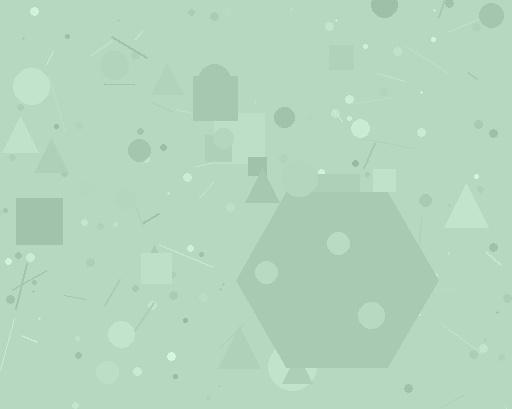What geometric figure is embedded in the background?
A hexagon is embedded in the background.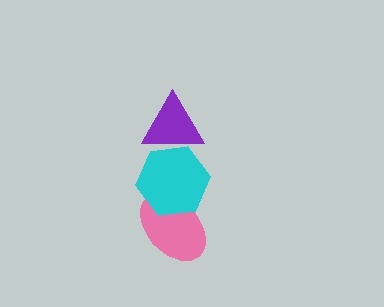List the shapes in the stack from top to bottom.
From top to bottom: the purple triangle, the cyan hexagon, the pink ellipse.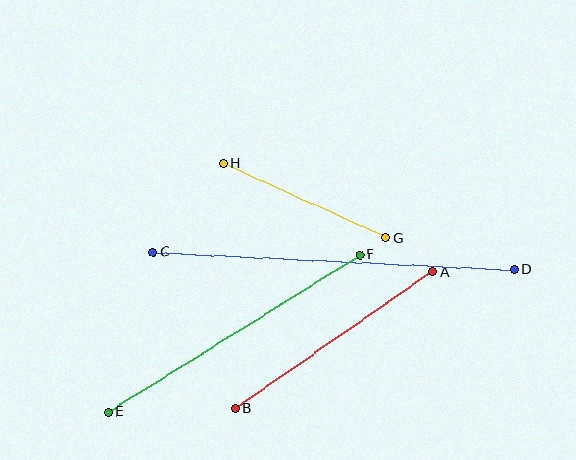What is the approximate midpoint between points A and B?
The midpoint is at approximately (334, 340) pixels.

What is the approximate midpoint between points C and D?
The midpoint is at approximately (334, 261) pixels.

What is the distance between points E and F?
The distance is approximately 297 pixels.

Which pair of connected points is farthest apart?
Points C and D are farthest apart.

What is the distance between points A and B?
The distance is approximately 240 pixels.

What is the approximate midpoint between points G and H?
The midpoint is at approximately (305, 201) pixels.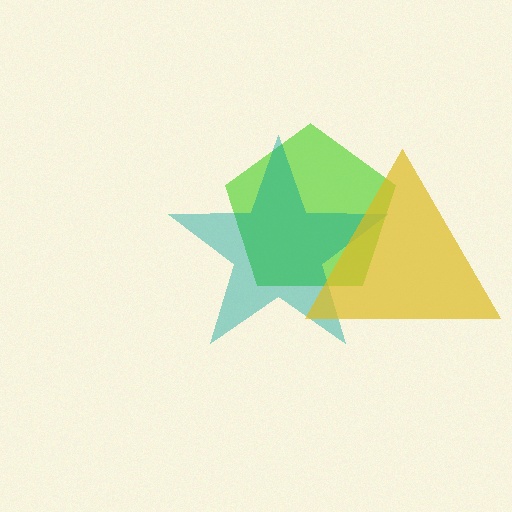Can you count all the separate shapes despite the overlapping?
Yes, there are 3 separate shapes.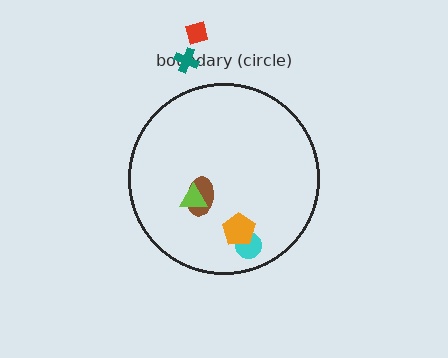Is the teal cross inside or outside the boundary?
Outside.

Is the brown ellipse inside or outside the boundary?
Inside.